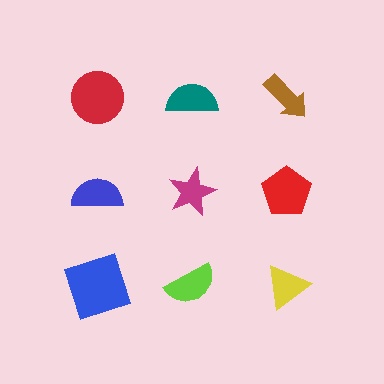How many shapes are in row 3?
3 shapes.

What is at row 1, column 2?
A teal semicircle.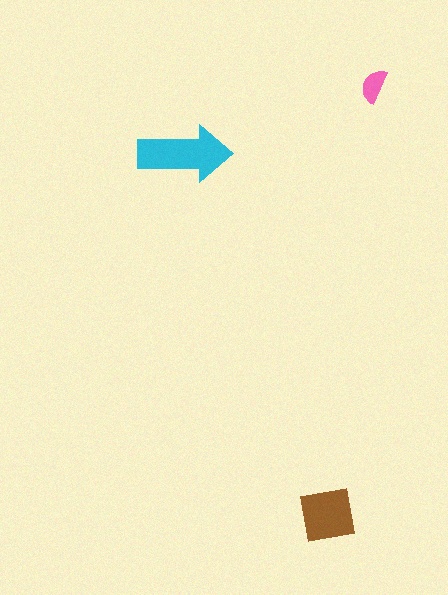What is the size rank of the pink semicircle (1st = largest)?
3rd.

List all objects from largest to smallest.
The cyan arrow, the brown square, the pink semicircle.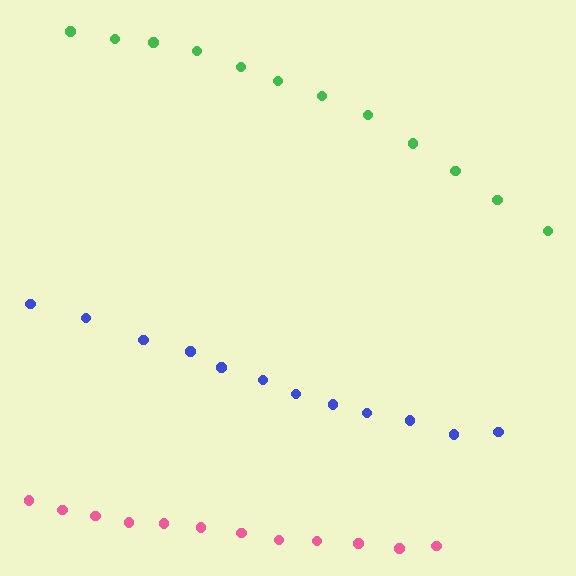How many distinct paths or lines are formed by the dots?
There are 3 distinct paths.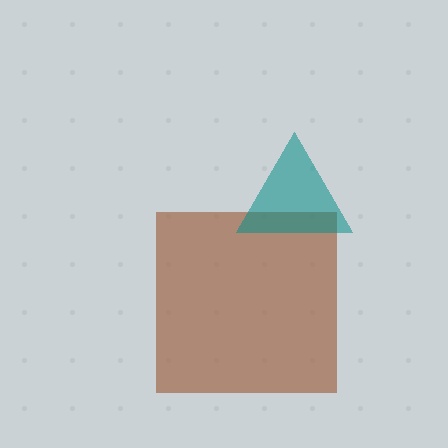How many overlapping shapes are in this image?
There are 2 overlapping shapes in the image.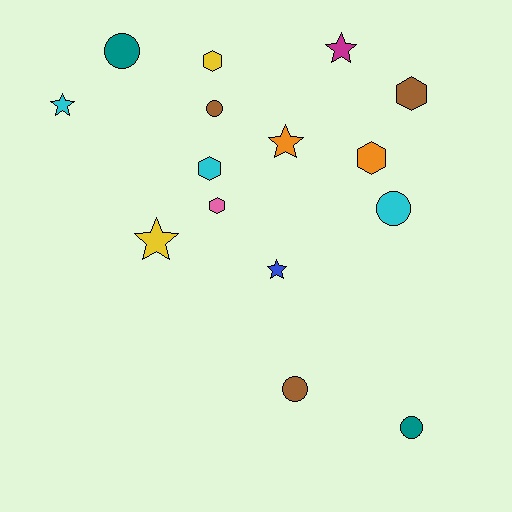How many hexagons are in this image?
There are 5 hexagons.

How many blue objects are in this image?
There is 1 blue object.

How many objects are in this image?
There are 15 objects.